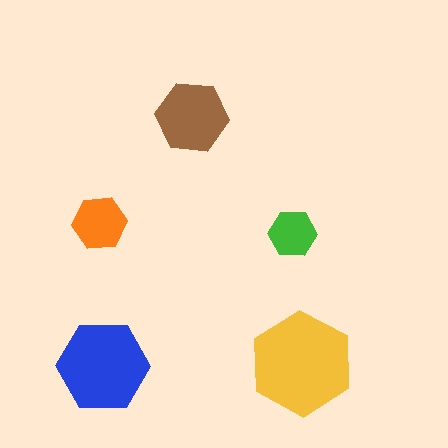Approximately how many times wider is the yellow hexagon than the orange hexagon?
About 2 times wider.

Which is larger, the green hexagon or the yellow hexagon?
The yellow one.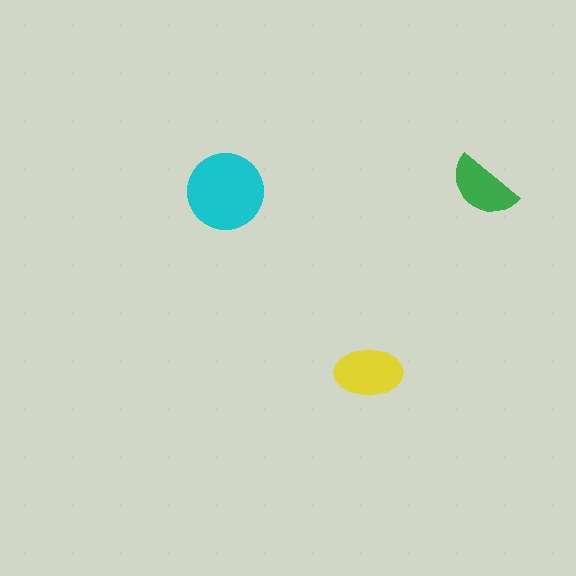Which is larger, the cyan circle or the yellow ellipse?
The cyan circle.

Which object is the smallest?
The green semicircle.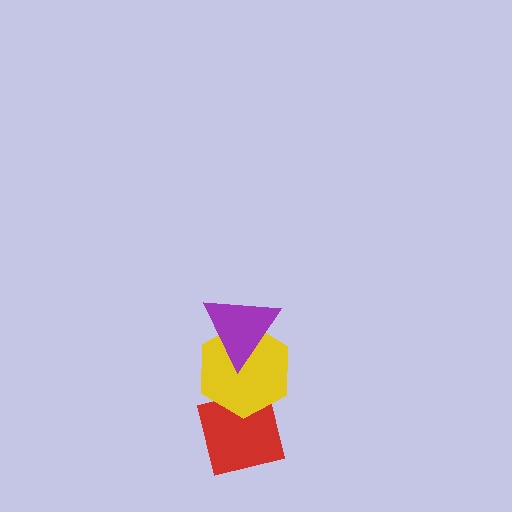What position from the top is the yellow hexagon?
The yellow hexagon is 2nd from the top.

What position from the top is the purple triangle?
The purple triangle is 1st from the top.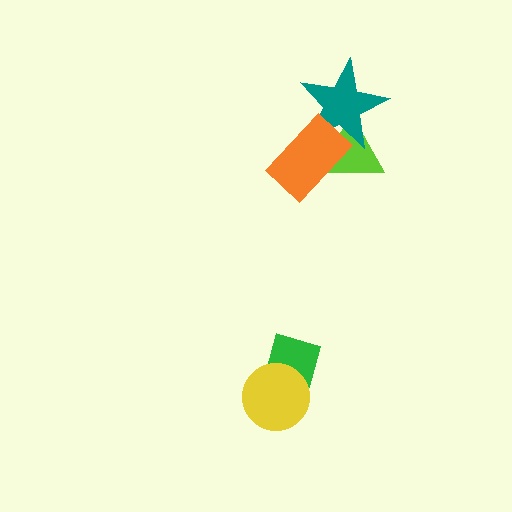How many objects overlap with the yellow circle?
1 object overlaps with the yellow circle.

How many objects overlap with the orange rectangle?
2 objects overlap with the orange rectangle.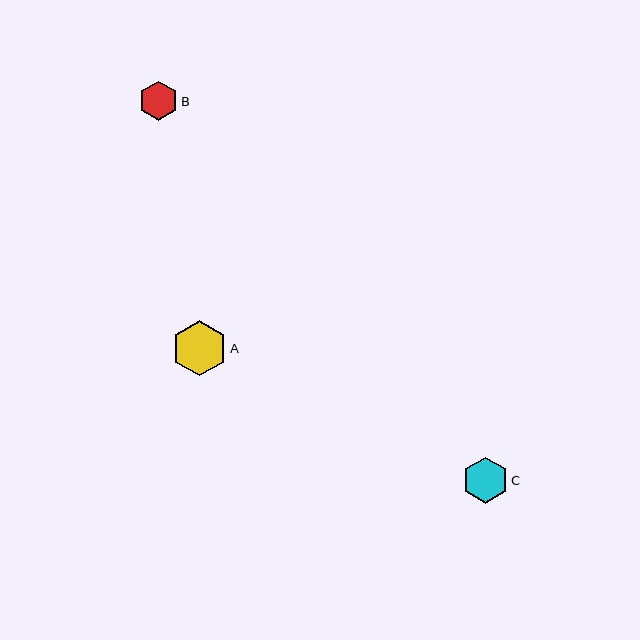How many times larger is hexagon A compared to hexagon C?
Hexagon A is approximately 1.2 times the size of hexagon C.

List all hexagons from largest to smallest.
From largest to smallest: A, C, B.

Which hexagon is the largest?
Hexagon A is the largest with a size of approximately 55 pixels.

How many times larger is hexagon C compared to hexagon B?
Hexagon C is approximately 1.2 times the size of hexagon B.